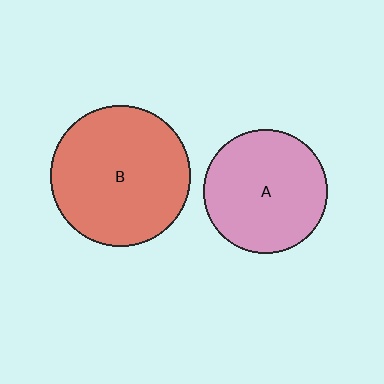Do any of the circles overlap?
No, none of the circles overlap.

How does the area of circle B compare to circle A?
Approximately 1.3 times.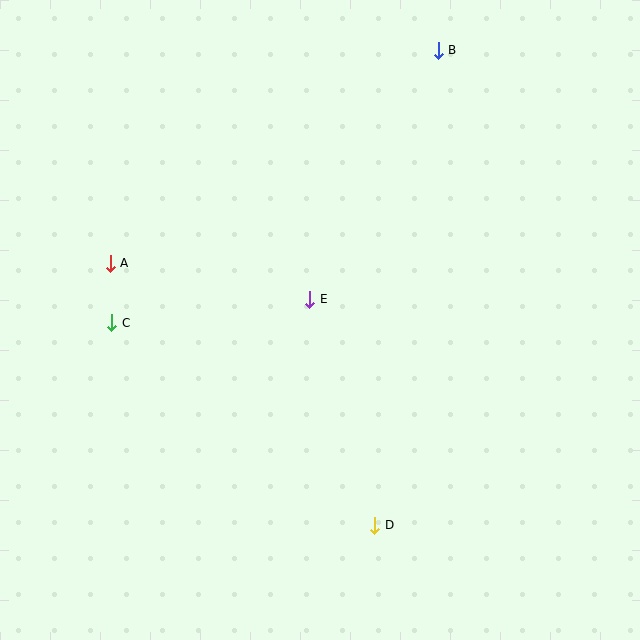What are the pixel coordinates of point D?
Point D is at (375, 525).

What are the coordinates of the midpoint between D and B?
The midpoint between D and B is at (407, 288).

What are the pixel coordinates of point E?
Point E is at (310, 299).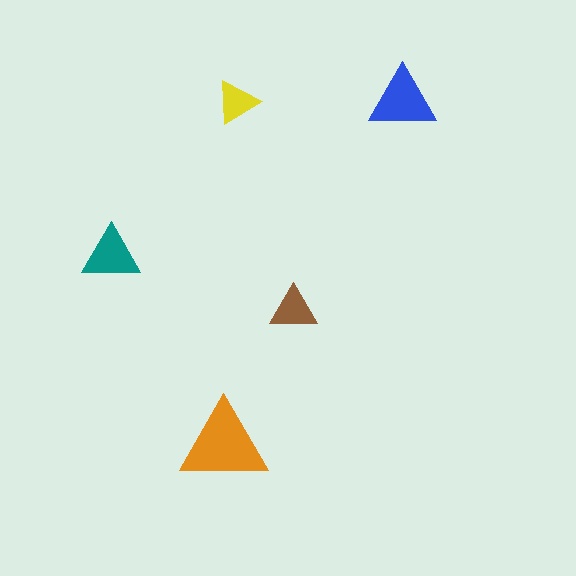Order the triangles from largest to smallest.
the orange one, the blue one, the teal one, the brown one, the yellow one.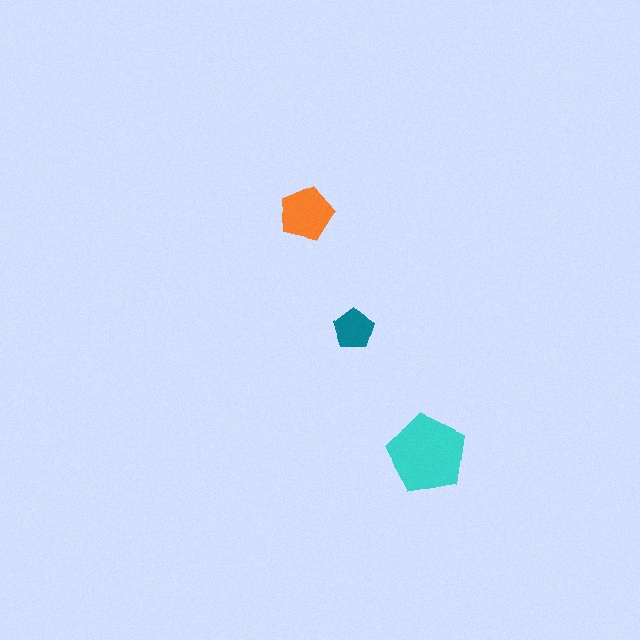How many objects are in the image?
There are 3 objects in the image.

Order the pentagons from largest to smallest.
the cyan one, the orange one, the teal one.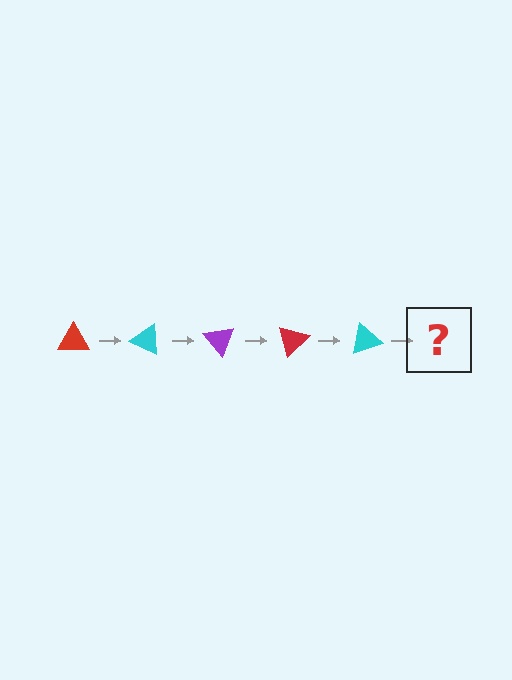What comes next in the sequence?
The next element should be a purple triangle, rotated 125 degrees from the start.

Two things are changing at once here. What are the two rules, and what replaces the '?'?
The two rules are that it rotates 25 degrees each step and the color cycles through red, cyan, and purple. The '?' should be a purple triangle, rotated 125 degrees from the start.